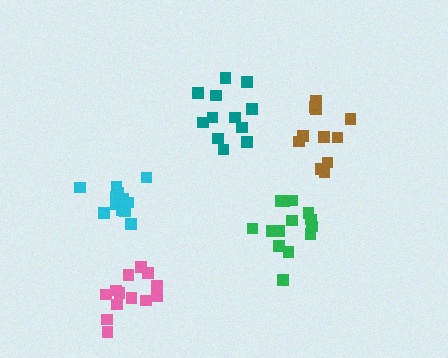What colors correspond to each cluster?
The clusters are colored: brown, green, teal, pink, cyan.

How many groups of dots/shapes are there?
There are 5 groups.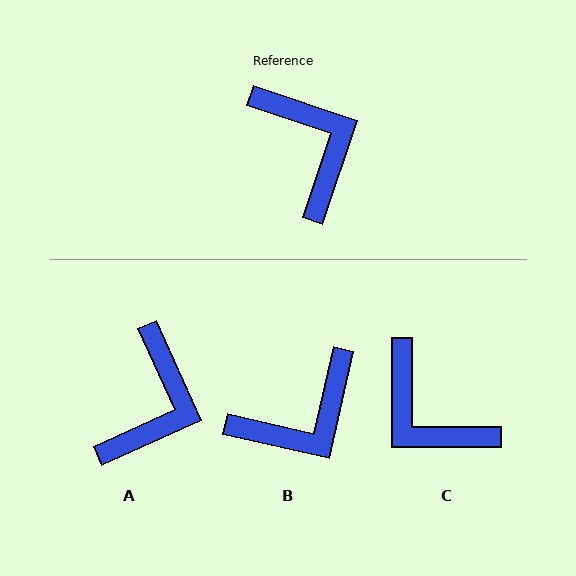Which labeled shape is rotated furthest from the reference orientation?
C, about 161 degrees away.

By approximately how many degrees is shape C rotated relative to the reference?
Approximately 161 degrees clockwise.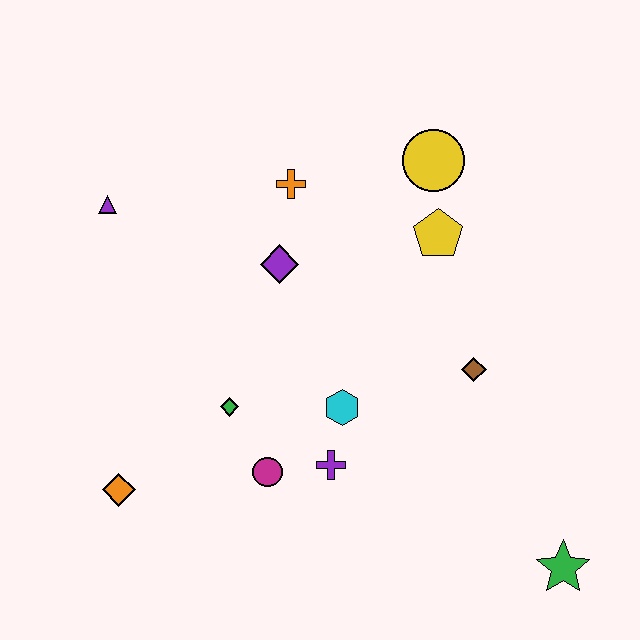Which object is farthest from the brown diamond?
The purple triangle is farthest from the brown diamond.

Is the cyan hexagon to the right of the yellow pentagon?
No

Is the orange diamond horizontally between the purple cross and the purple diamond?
No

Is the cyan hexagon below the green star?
No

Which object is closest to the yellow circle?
The yellow pentagon is closest to the yellow circle.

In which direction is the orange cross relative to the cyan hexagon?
The orange cross is above the cyan hexagon.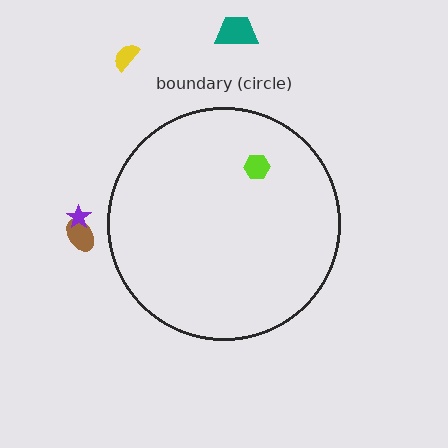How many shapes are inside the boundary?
1 inside, 4 outside.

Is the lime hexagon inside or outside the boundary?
Inside.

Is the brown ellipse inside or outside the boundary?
Outside.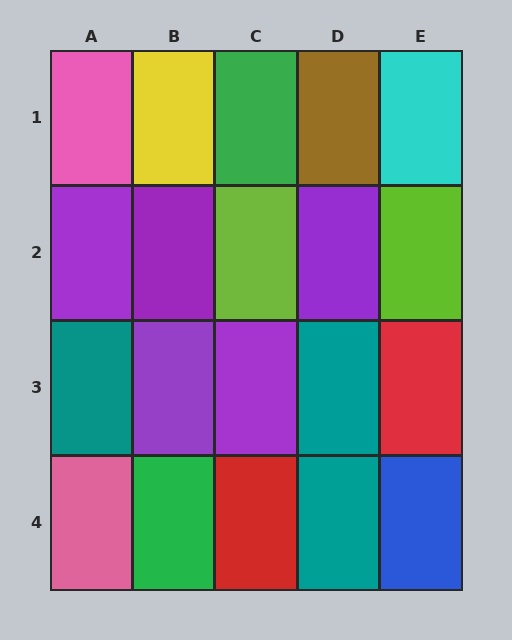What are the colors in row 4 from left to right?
Pink, green, red, teal, blue.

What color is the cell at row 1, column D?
Brown.